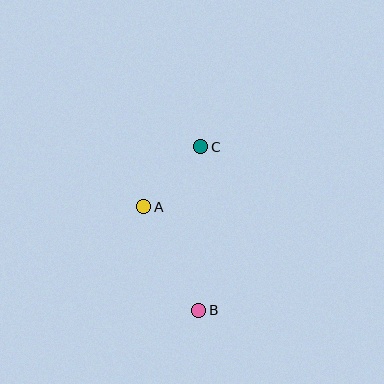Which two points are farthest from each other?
Points B and C are farthest from each other.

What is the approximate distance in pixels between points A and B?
The distance between A and B is approximately 117 pixels.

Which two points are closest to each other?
Points A and C are closest to each other.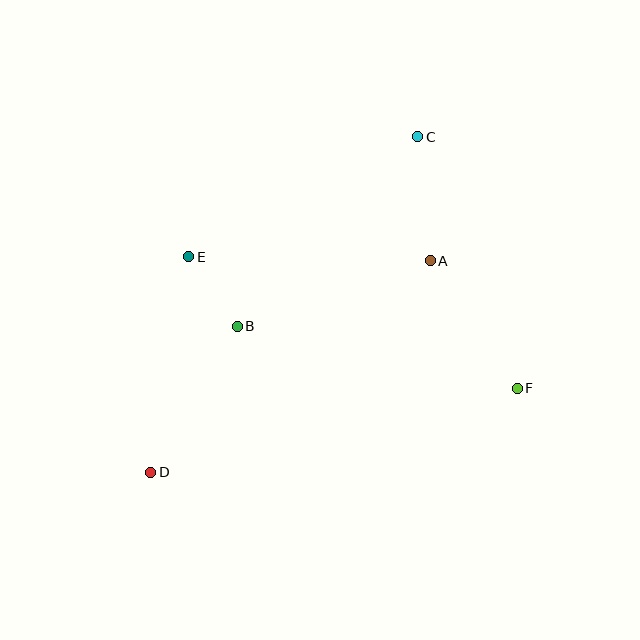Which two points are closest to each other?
Points B and E are closest to each other.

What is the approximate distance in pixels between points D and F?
The distance between D and F is approximately 376 pixels.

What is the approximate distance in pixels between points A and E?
The distance between A and E is approximately 242 pixels.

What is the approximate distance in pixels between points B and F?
The distance between B and F is approximately 287 pixels.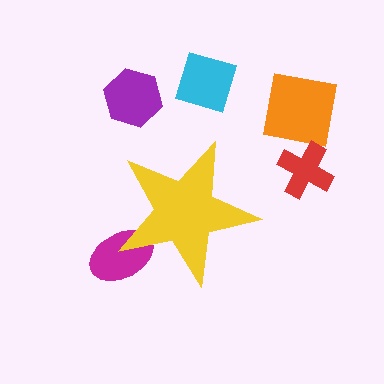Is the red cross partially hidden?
No, the red cross is fully visible.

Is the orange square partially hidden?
No, the orange square is fully visible.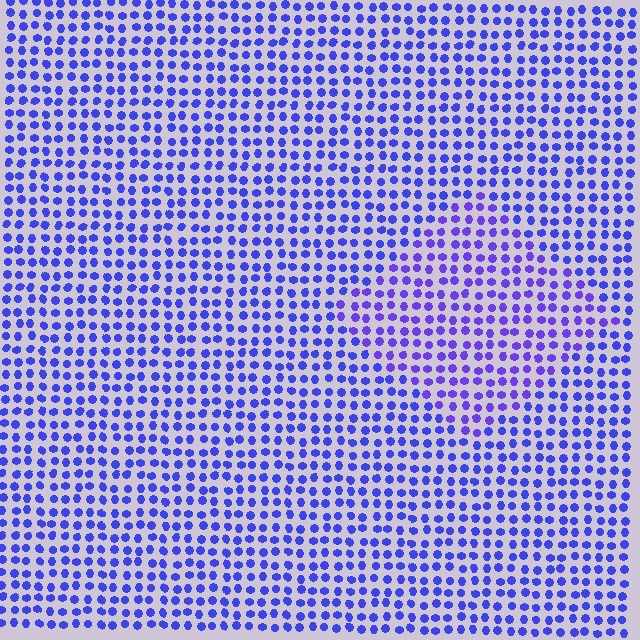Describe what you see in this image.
The image is filled with small blue elements in a uniform arrangement. A diamond-shaped region is visible where the elements are tinted to a slightly different hue, forming a subtle color boundary.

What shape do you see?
I see a diamond.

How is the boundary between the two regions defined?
The boundary is defined purely by a slight shift in hue (about 20 degrees). Spacing, size, and orientation are identical on both sides.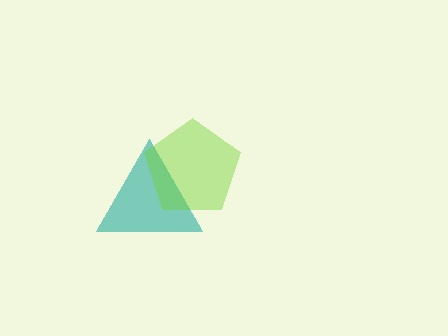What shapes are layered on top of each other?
The layered shapes are: a teal triangle, a lime pentagon.